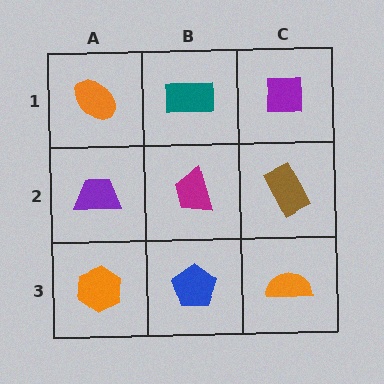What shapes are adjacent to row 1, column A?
A purple trapezoid (row 2, column A), a teal rectangle (row 1, column B).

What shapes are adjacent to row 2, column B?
A teal rectangle (row 1, column B), a blue pentagon (row 3, column B), a purple trapezoid (row 2, column A), a brown rectangle (row 2, column C).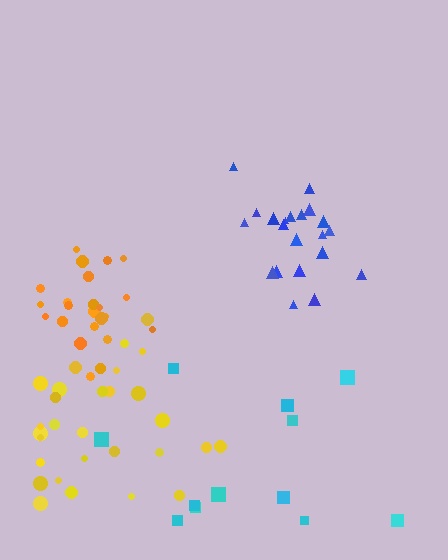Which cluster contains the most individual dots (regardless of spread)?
Yellow (30).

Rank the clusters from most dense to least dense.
orange, blue, yellow, cyan.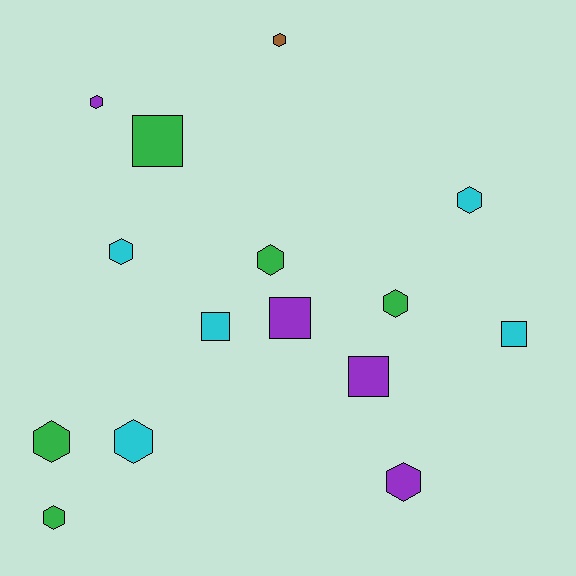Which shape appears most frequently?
Hexagon, with 10 objects.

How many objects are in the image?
There are 15 objects.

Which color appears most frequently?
Green, with 5 objects.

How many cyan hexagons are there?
There are 3 cyan hexagons.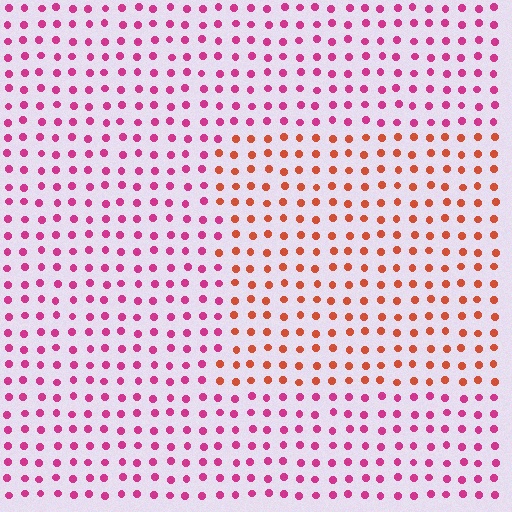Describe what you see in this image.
The image is filled with small magenta elements in a uniform arrangement. A rectangle-shaped region is visible where the elements are tinted to a slightly different hue, forming a subtle color boundary.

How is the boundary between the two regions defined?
The boundary is defined purely by a slight shift in hue (about 45 degrees). Spacing, size, and orientation are identical on both sides.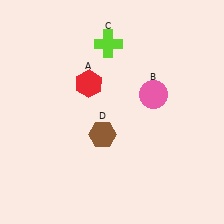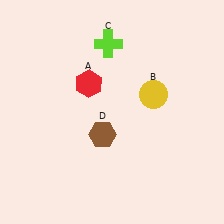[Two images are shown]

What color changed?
The circle (B) changed from pink in Image 1 to yellow in Image 2.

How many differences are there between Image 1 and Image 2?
There is 1 difference between the two images.